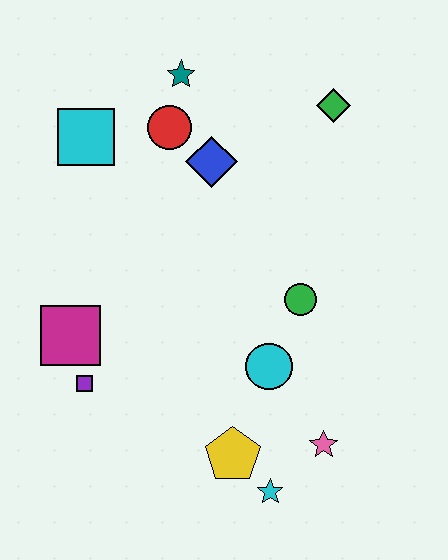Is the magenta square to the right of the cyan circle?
No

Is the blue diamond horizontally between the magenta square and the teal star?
No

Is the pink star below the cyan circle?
Yes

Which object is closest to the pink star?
The cyan star is closest to the pink star.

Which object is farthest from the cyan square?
The cyan star is farthest from the cyan square.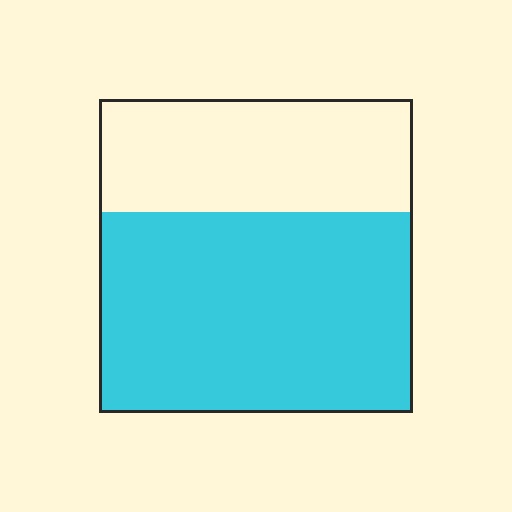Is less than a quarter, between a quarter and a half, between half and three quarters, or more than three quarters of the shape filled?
Between half and three quarters.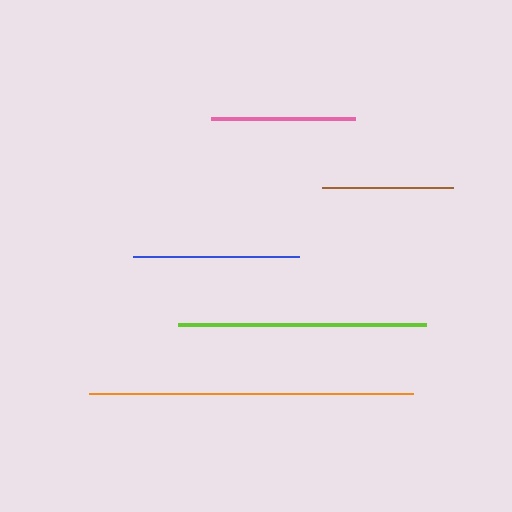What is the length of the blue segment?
The blue segment is approximately 166 pixels long.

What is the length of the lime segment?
The lime segment is approximately 248 pixels long.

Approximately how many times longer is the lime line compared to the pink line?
The lime line is approximately 1.7 times the length of the pink line.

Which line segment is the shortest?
The brown line is the shortest at approximately 131 pixels.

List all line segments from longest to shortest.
From longest to shortest: orange, lime, blue, pink, brown.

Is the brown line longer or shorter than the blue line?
The blue line is longer than the brown line.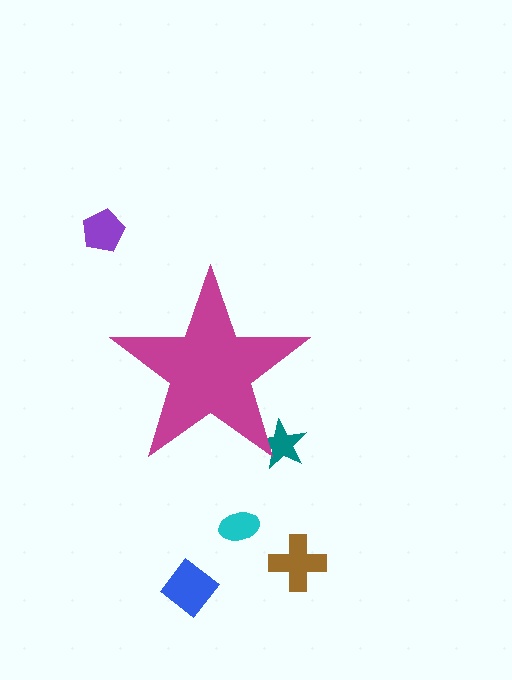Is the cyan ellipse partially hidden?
No, the cyan ellipse is fully visible.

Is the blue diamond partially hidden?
No, the blue diamond is fully visible.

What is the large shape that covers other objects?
A magenta star.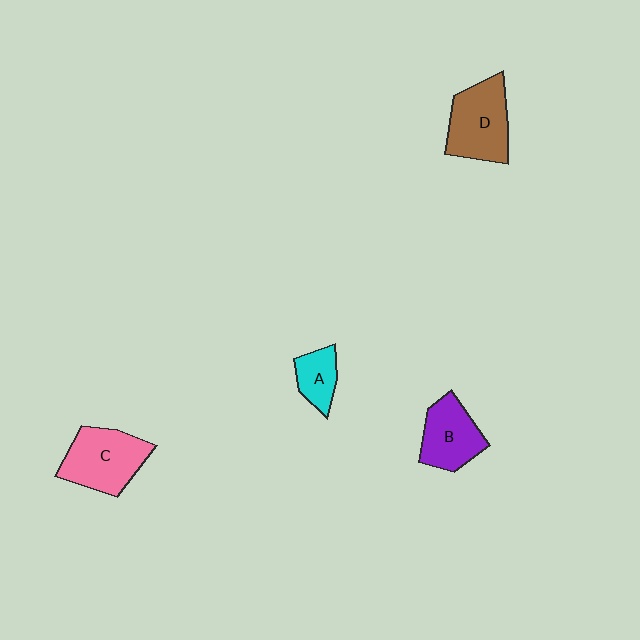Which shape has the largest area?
Shape C (pink).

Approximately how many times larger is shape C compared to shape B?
Approximately 1.3 times.